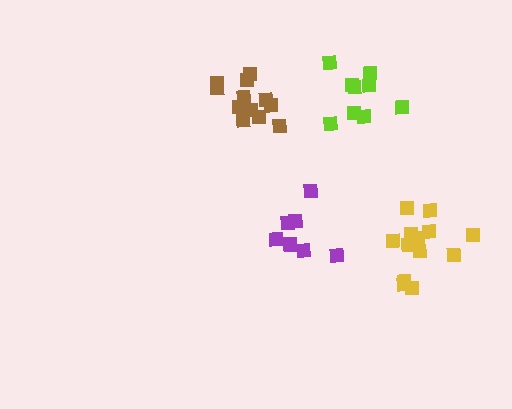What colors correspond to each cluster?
The clusters are colored: yellow, purple, lime, brown.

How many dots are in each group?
Group 1: 13 dots, Group 2: 8 dots, Group 3: 9 dots, Group 4: 12 dots (42 total).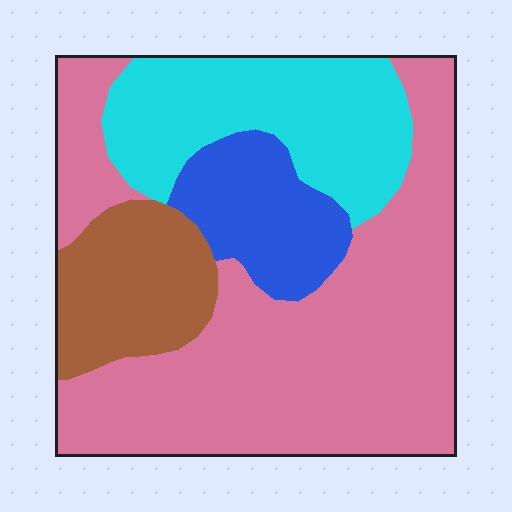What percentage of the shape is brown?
Brown takes up about one eighth (1/8) of the shape.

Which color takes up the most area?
Pink, at roughly 50%.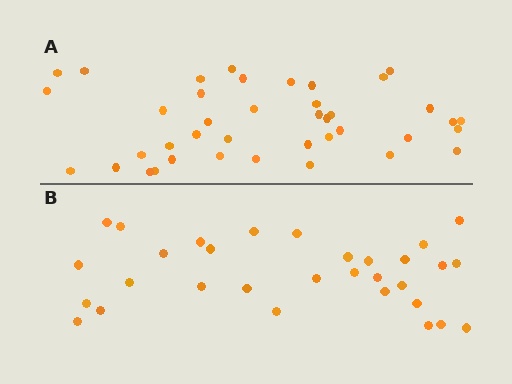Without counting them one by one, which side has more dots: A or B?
Region A (the top region) has more dots.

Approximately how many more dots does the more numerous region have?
Region A has roughly 8 or so more dots than region B.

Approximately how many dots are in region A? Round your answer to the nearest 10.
About 40 dots.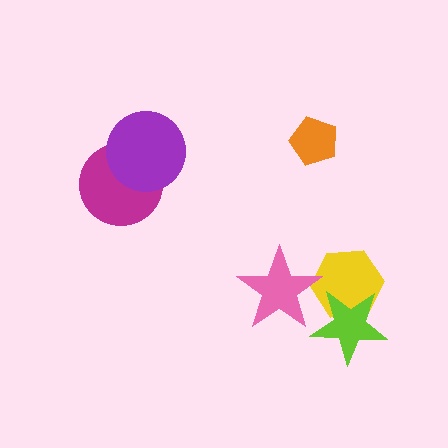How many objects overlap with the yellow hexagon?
2 objects overlap with the yellow hexagon.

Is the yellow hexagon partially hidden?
Yes, it is partially covered by another shape.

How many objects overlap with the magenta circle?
1 object overlaps with the magenta circle.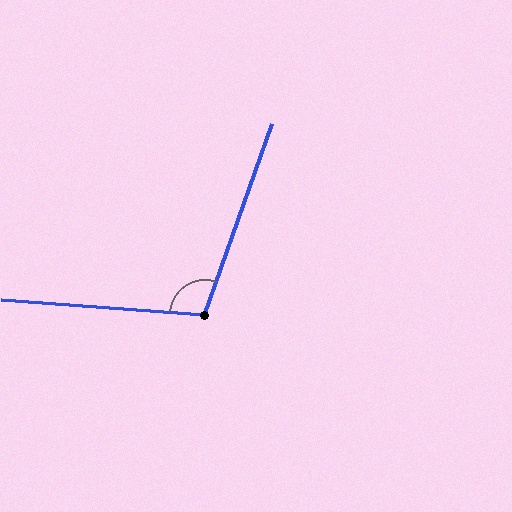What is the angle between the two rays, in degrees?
Approximately 105 degrees.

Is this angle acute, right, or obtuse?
It is obtuse.